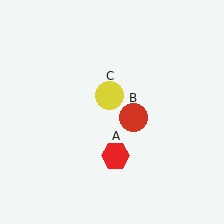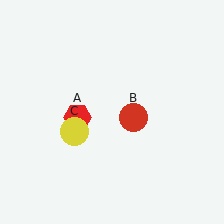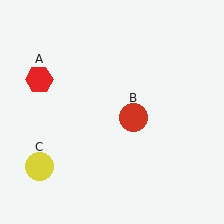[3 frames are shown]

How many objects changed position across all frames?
2 objects changed position: red hexagon (object A), yellow circle (object C).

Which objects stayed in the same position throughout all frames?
Red circle (object B) remained stationary.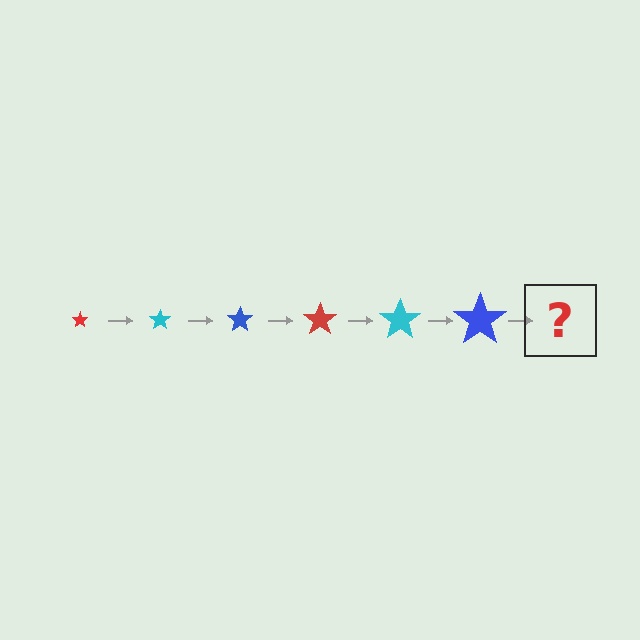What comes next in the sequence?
The next element should be a red star, larger than the previous one.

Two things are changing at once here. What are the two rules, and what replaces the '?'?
The two rules are that the star grows larger each step and the color cycles through red, cyan, and blue. The '?' should be a red star, larger than the previous one.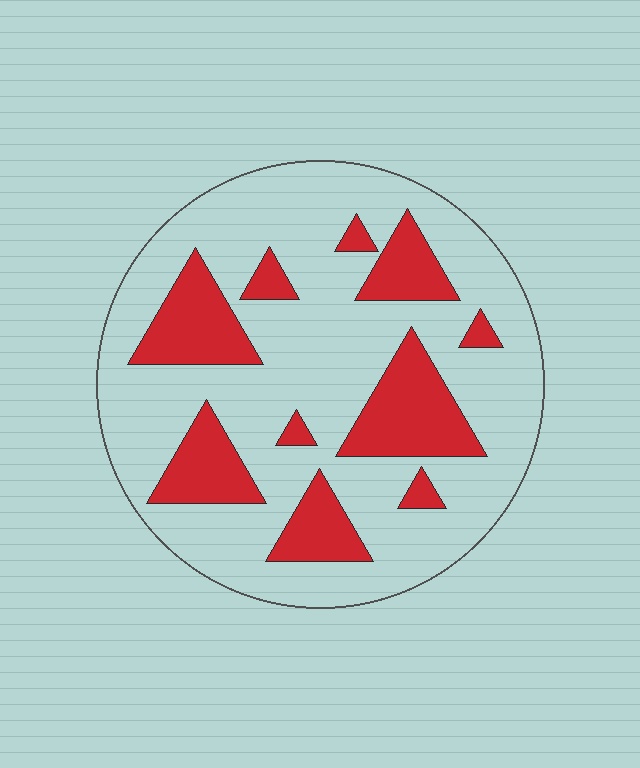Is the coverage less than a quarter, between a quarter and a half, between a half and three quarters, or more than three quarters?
Between a quarter and a half.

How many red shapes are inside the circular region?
10.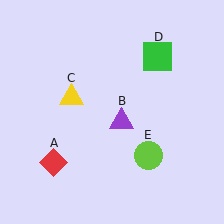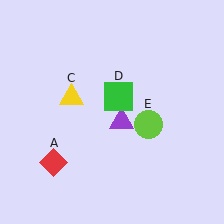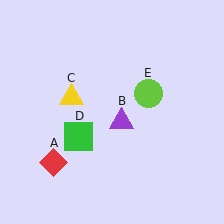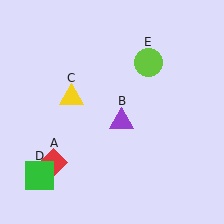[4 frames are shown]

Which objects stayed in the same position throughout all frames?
Red diamond (object A) and purple triangle (object B) and yellow triangle (object C) remained stationary.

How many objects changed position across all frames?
2 objects changed position: green square (object D), lime circle (object E).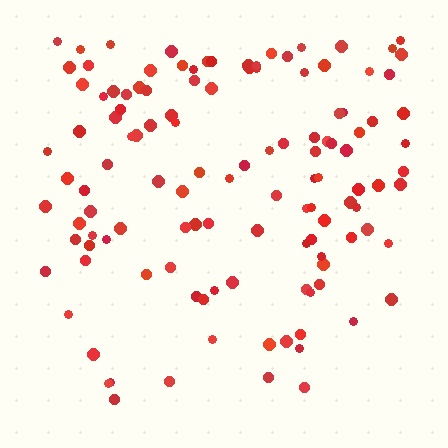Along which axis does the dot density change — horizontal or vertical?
Vertical.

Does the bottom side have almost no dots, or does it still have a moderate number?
Still a moderate number, just noticeably fewer than the top.